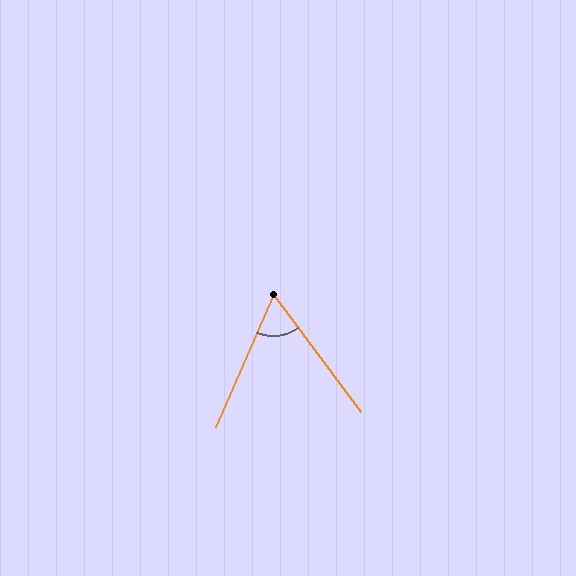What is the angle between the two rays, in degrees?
Approximately 60 degrees.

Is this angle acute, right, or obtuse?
It is acute.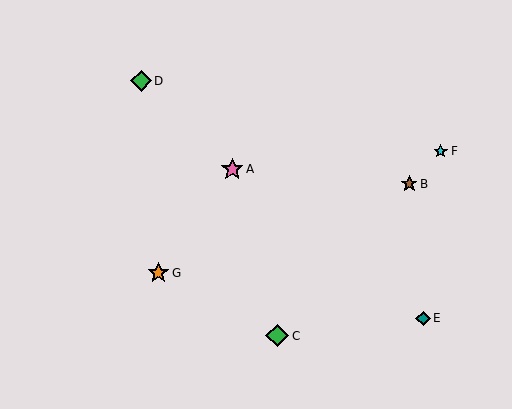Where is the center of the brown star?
The center of the brown star is at (409, 184).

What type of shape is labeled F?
Shape F is a cyan star.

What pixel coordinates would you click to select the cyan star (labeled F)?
Click at (441, 151) to select the cyan star F.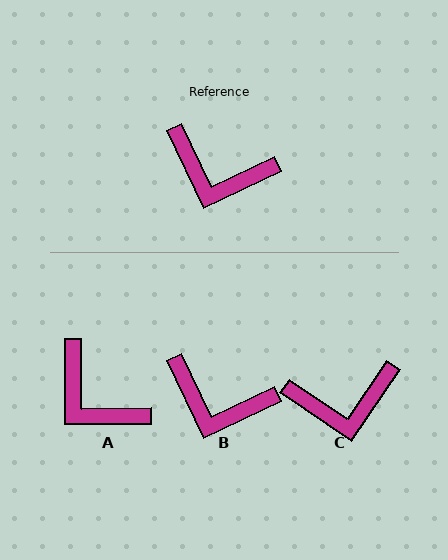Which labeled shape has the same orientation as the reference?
B.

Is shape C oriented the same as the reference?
No, it is off by about 31 degrees.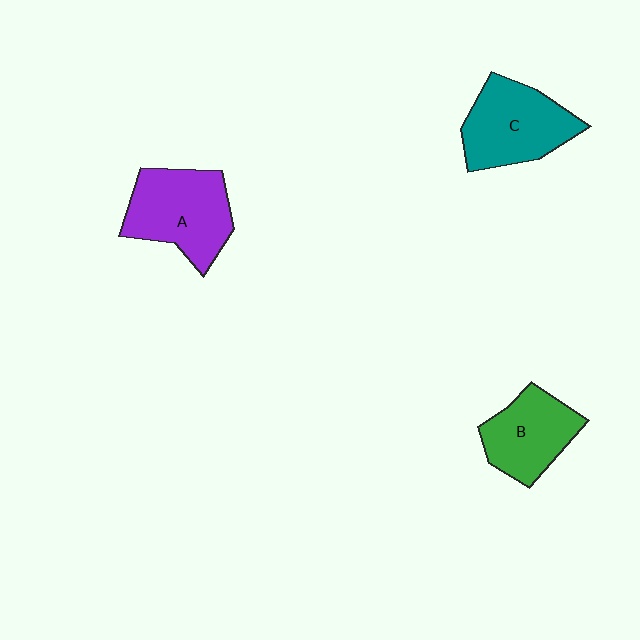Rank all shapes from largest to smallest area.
From largest to smallest: A (purple), C (teal), B (green).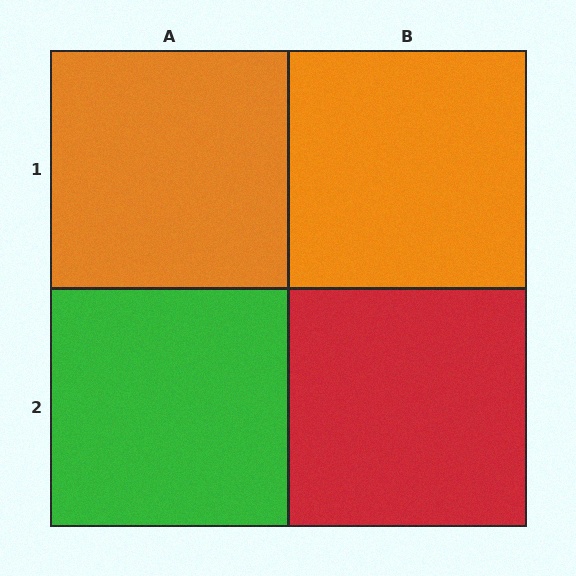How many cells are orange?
2 cells are orange.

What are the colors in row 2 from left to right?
Green, red.